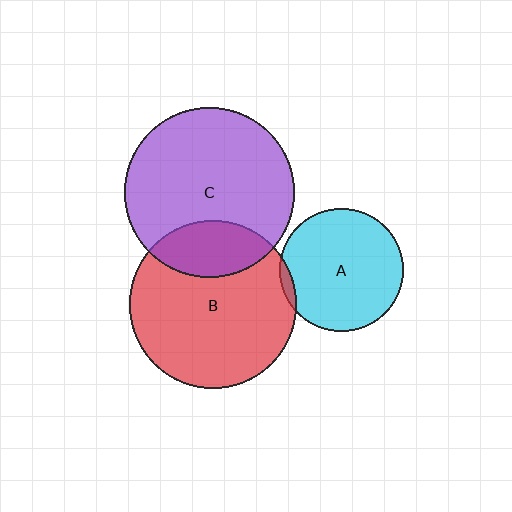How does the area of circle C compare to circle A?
Approximately 1.9 times.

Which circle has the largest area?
Circle C (purple).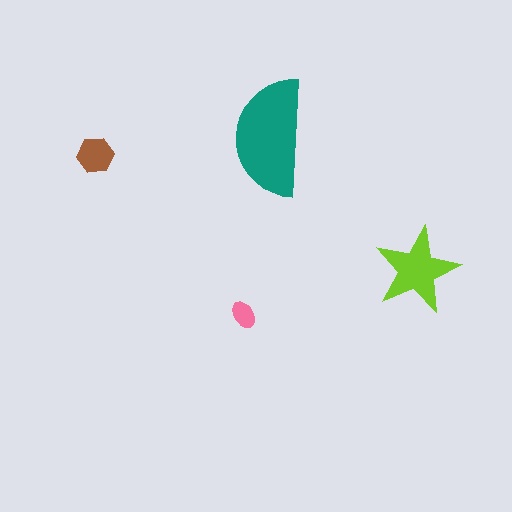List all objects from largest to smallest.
The teal semicircle, the lime star, the brown hexagon, the pink ellipse.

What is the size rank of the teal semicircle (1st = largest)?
1st.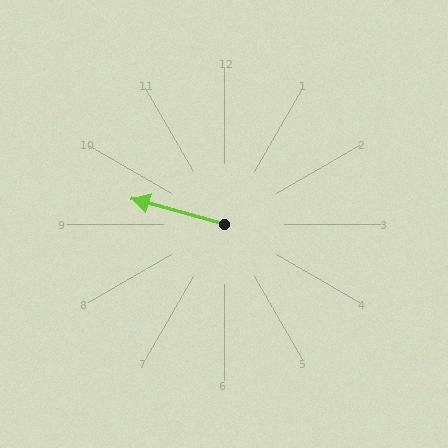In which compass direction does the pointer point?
West.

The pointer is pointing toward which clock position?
Roughly 10 o'clock.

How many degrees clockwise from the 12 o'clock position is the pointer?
Approximately 286 degrees.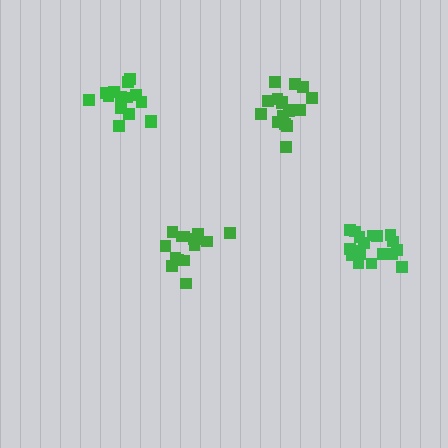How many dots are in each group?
Group 1: 17 dots, Group 2: 15 dots, Group 3: 19 dots, Group 4: 15 dots (66 total).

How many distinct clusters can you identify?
There are 4 distinct clusters.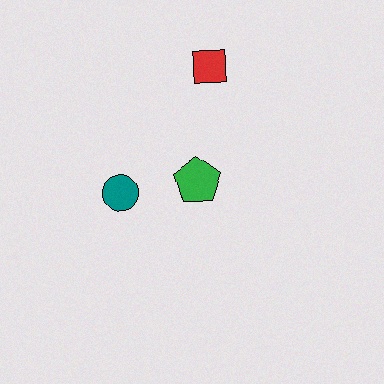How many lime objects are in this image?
There are no lime objects.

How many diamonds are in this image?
There are no diamonds.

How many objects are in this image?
There are 3 objects.